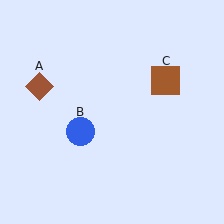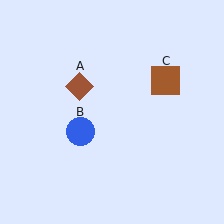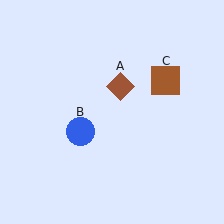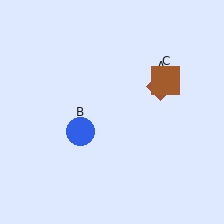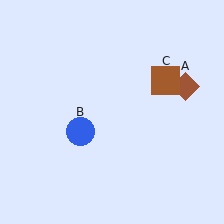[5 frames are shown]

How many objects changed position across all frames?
1 object changed position: brown diamond (object A).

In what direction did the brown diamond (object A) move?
The brown diamond (object A) moved right.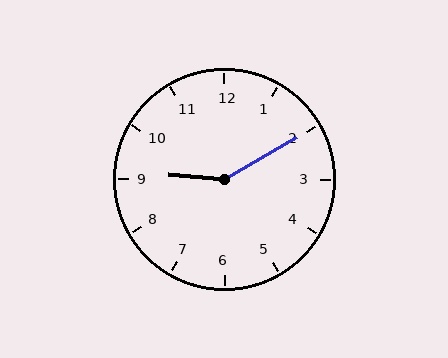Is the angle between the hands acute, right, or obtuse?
It is obtuse.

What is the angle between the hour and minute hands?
Approximately 145 degrees.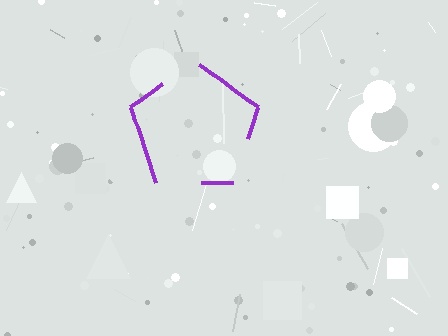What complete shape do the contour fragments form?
The contour fragments form a pentagon.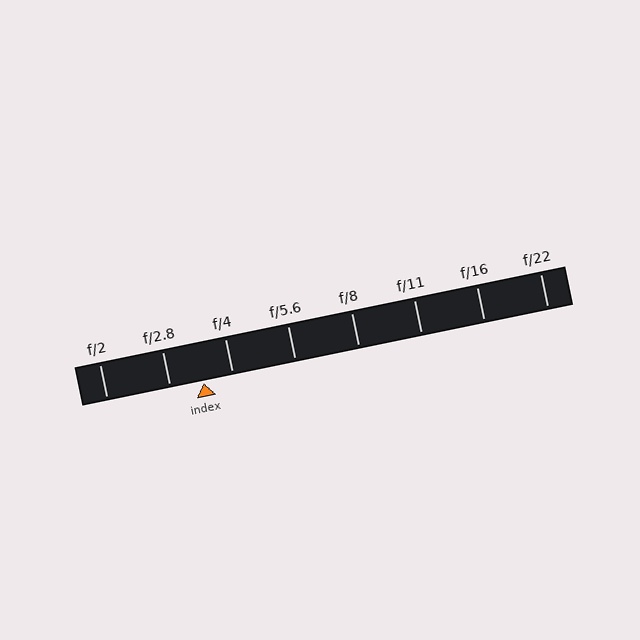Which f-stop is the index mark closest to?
The index mark is closest to f/4.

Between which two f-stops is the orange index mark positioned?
The index mark is between f/2.8 and f/4.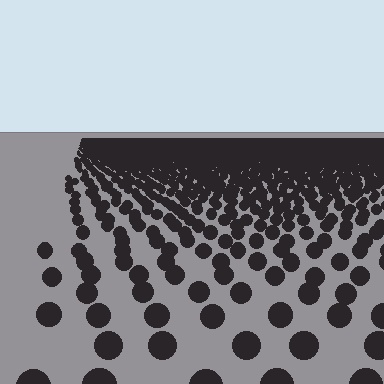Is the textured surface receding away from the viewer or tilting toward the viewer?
The surface is receding away from the viewer. Texture elements get smaller and denser toward the top.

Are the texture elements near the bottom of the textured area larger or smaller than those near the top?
Larger. Near the bottom, elements are closer to the viewer and appear at a bigger on-screen size.